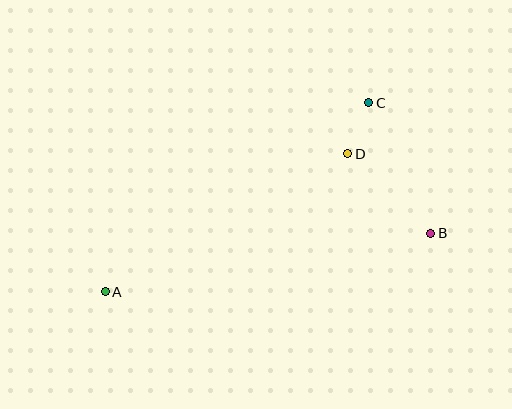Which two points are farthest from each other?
Points A and B are farthest from each other.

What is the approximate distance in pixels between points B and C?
The distance between B and C is approximately 144 pixels.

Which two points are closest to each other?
Points C and D are closest to each other.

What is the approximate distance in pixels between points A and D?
The distance between A and D is approximately 279 pixels.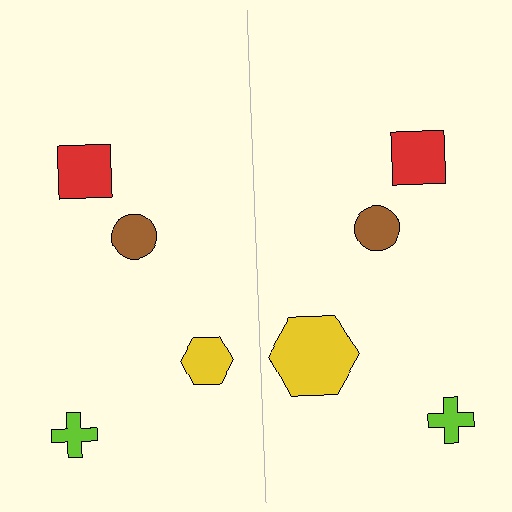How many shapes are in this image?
There are 8 shapes in this image.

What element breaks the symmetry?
The yellow hexagon on the right side has a different size than its mirror counterpart.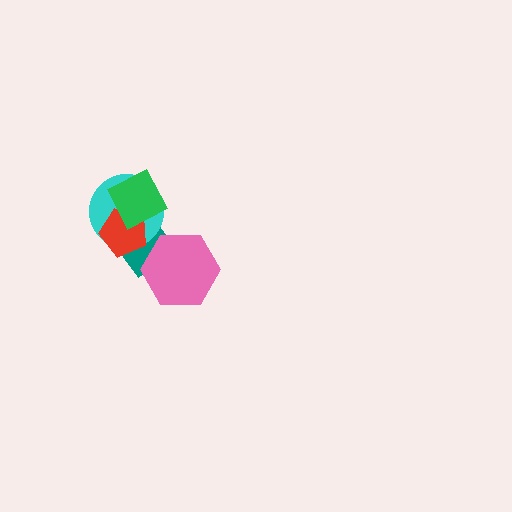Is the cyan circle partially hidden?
Yes, it is partially covered by another shape.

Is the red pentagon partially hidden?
Yes, it is partially covered by another shape.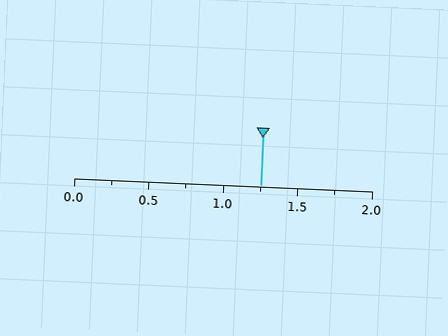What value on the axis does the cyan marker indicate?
The marker indicates approximately 1.25.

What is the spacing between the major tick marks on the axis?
The major ticks are spaced 0.5 apart.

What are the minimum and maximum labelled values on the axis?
The axis runs from 0.0 to 2.0.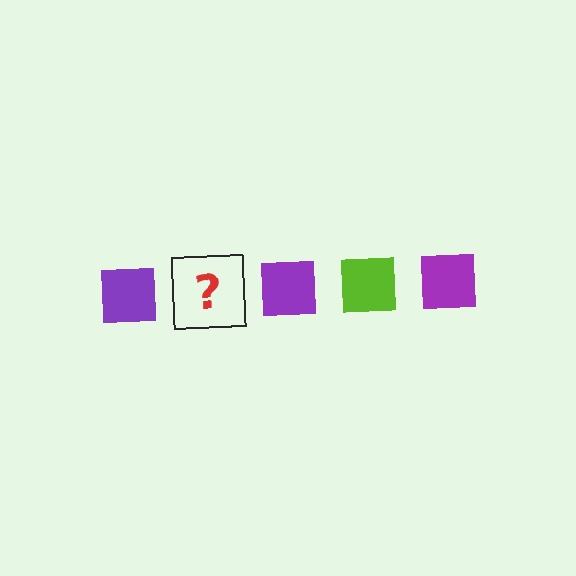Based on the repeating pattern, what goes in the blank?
The blank should be a lime square.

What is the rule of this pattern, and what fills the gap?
The rule is that the pattern cycles through purple, lime squares. The gap should be filled with a lime square.